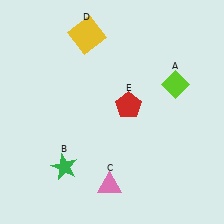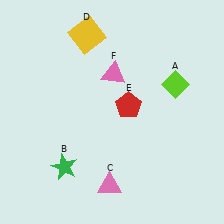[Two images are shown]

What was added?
A pink triangle (F) was added in Image 2.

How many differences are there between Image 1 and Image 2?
There is 1 difference between the two images.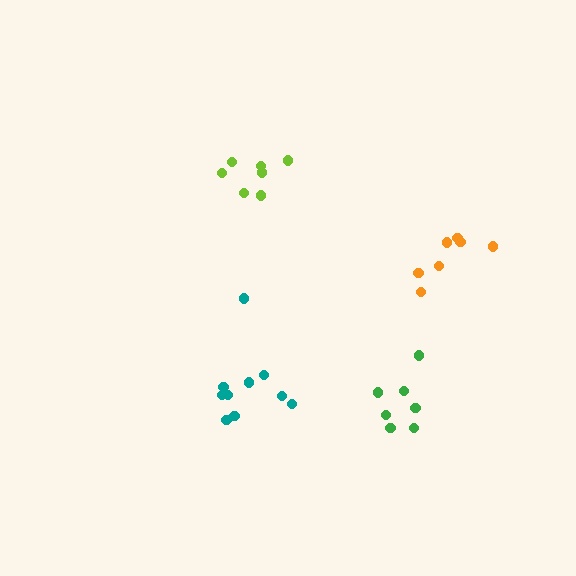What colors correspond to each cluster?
The clusters are colored: green, teal, lime, orange.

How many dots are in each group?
Group 1: 7 dots, Group 2: 10 dots, Group 3: 7 dots, Group 4: 7 dots (31 total).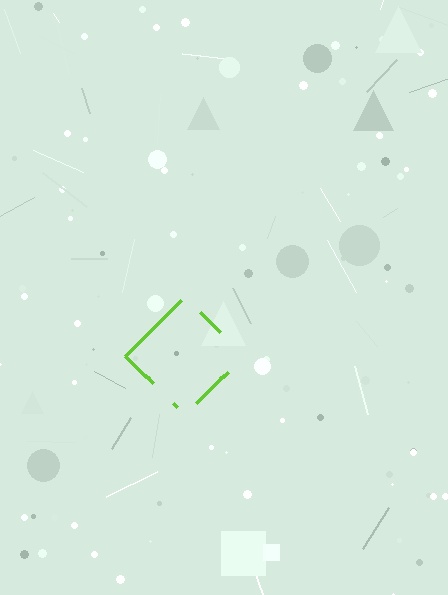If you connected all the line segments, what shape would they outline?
They would outline a diamond.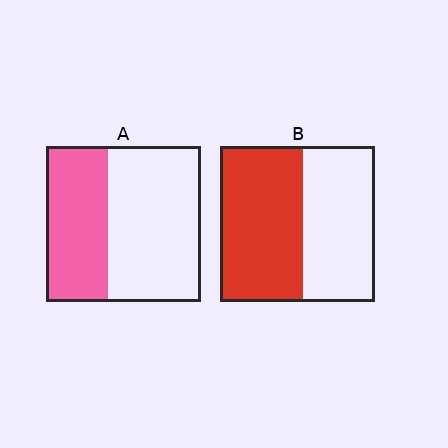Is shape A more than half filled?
No.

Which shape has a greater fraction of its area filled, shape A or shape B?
Shape B.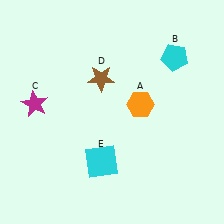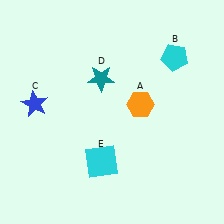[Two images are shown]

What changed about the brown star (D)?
In Image 1, D is brown. In Image 2, it changed to teal.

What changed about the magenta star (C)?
In Image 1, C is magenta. In Image 2, it changed to blue.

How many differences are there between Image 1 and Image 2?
There are 2 differences between the two images.